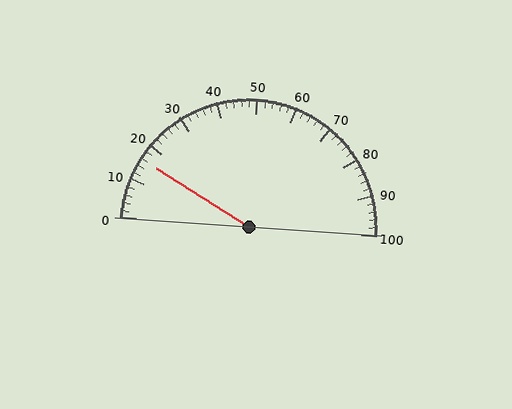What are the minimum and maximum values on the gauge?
The gauge ranges from 0 to 100.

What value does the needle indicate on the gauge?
The needle indicates approximately 16.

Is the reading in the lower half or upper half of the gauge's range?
The reading is in the lower half of the range (0 to 100).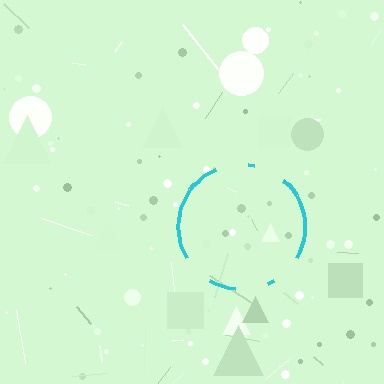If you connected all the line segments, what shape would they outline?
They would outline a circle.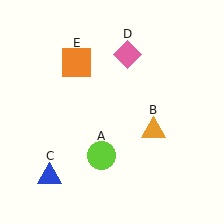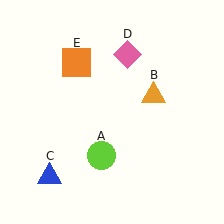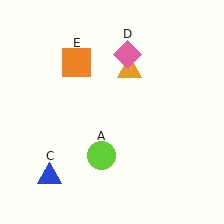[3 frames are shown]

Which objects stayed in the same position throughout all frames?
Lime circle (object A) and blue triangle (object C) and pink diamond (object D) and orange square (object E) remained stationary.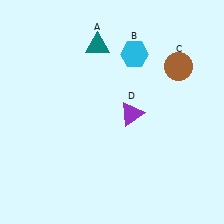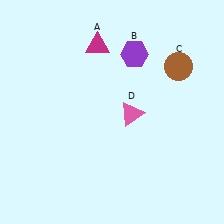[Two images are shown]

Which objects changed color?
A changed from teal to magenta. B changed from cyan to purple. D changed from purple to pink.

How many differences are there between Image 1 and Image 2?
There are 3 differences between the two images.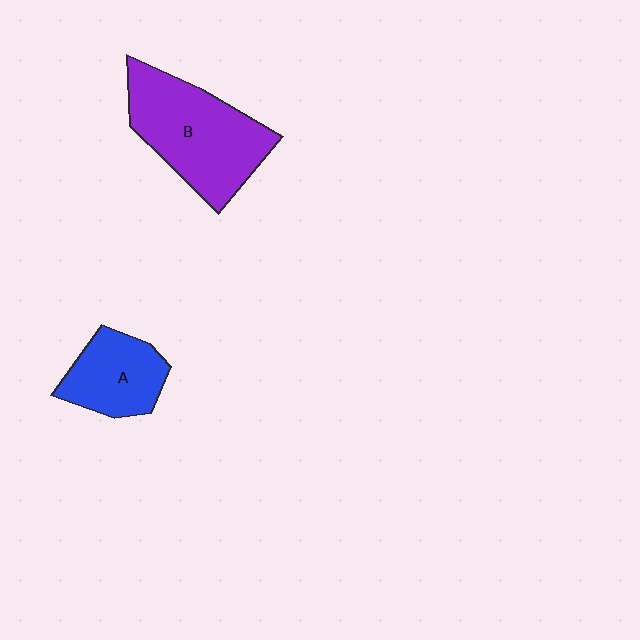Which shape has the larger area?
Shape B (purple).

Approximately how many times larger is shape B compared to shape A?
Approximately 1.7 times.